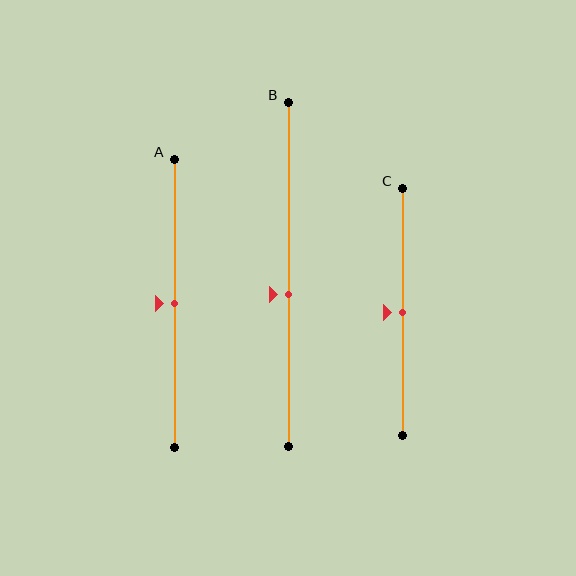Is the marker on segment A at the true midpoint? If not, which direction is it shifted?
Yes, the marker on segment A is at the true midpoint.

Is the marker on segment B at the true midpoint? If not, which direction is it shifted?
No, the marker on segment B is shifted downward by about 6% of the segment length.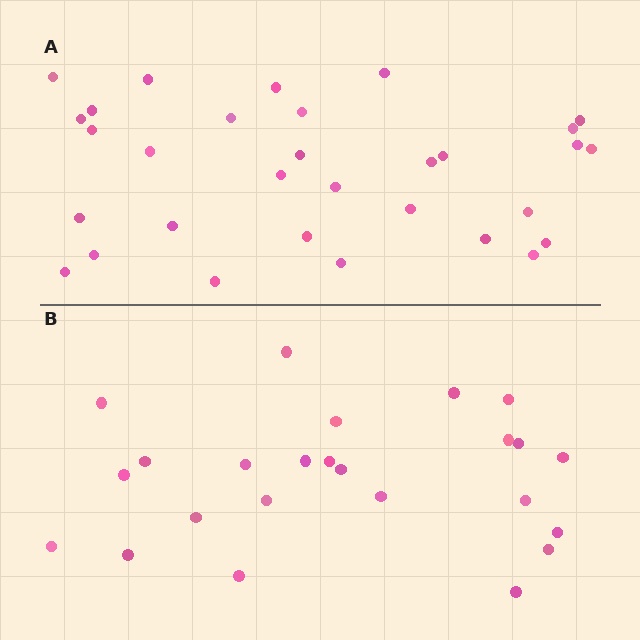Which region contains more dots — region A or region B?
Region A (the top region) has more dots.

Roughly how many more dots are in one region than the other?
Region A has roughly 8 or so more dots than region B.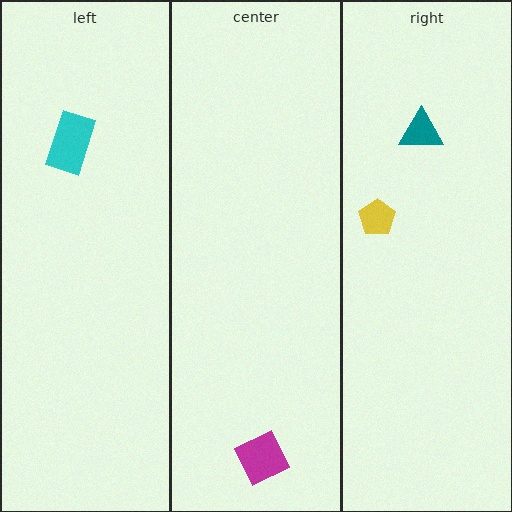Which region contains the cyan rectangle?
The left region.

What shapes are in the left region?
The cyan rectangle.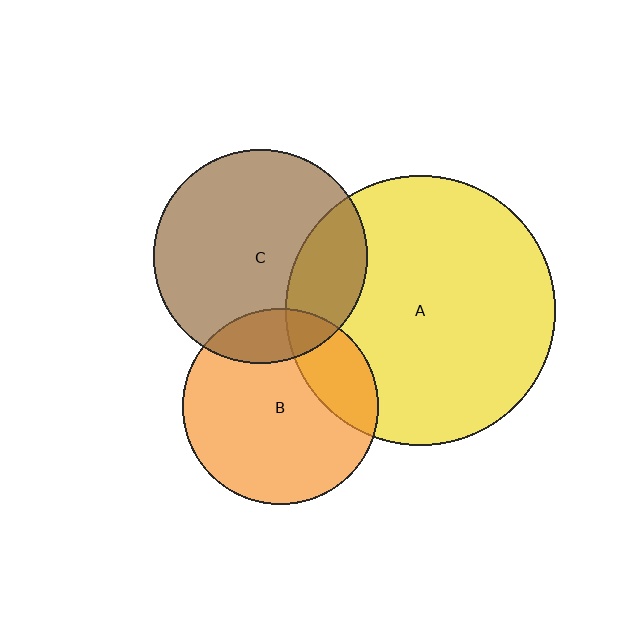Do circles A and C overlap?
Yes.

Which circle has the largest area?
Circle A (yellow).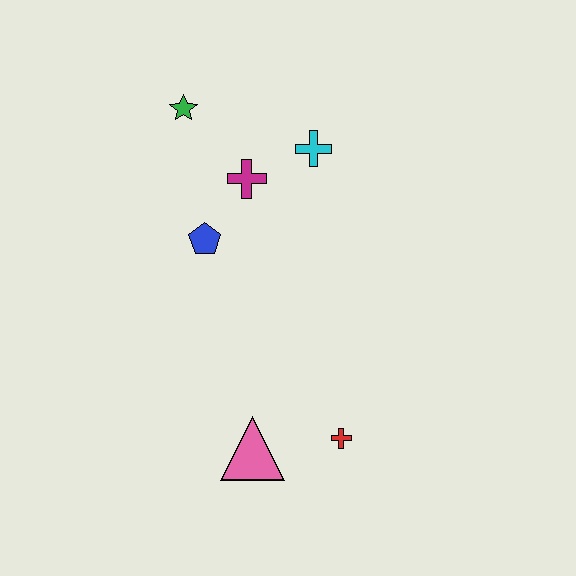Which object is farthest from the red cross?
The green star is farthest from the red cross.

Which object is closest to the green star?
The magenta cross is closest to the green star.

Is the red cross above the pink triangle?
Yes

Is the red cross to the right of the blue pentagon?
Yes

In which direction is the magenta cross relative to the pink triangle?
The magenta cross is above the pink triangle.